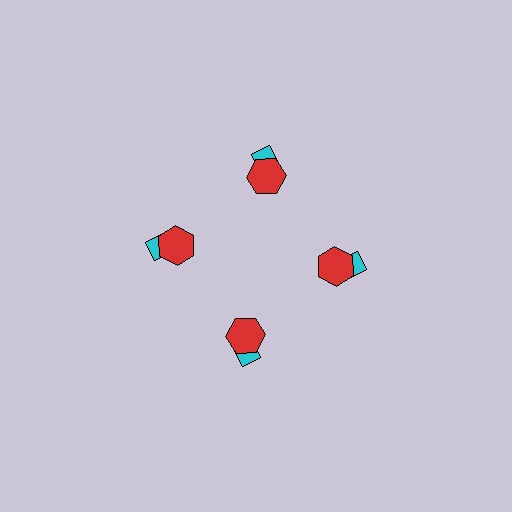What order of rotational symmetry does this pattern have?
This pattern has 4-fold rotational symmetry.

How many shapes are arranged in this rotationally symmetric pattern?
There are 8 shapes, arranged in 4 groups of 2.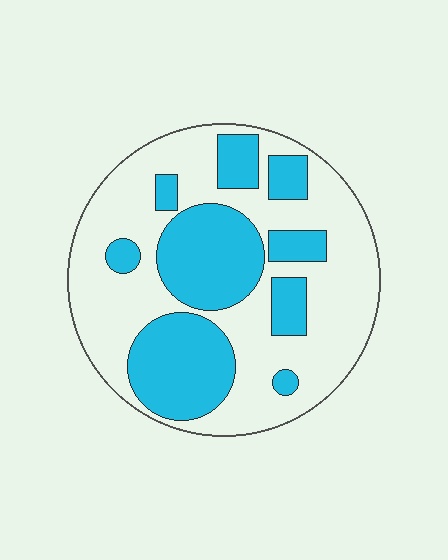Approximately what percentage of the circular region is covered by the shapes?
Approximately 40%.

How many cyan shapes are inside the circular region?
9.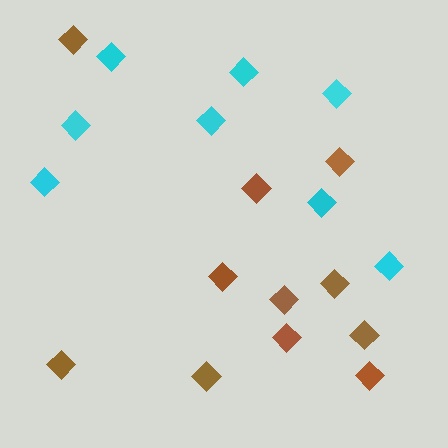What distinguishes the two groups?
There are 2 groups: one group of brown diamonds (11) and one group of cyan diamonds (8).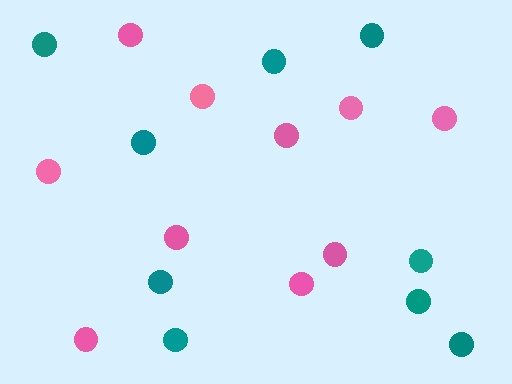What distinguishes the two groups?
There are 2 groups: one group of teal circles (9) and one group of pink circles (10).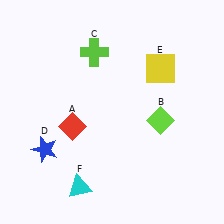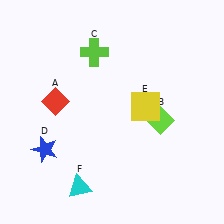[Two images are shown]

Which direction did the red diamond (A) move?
The red diamond (A) moved up.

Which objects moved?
The objects that moved are: the red diamond (A), the yellow square (E).